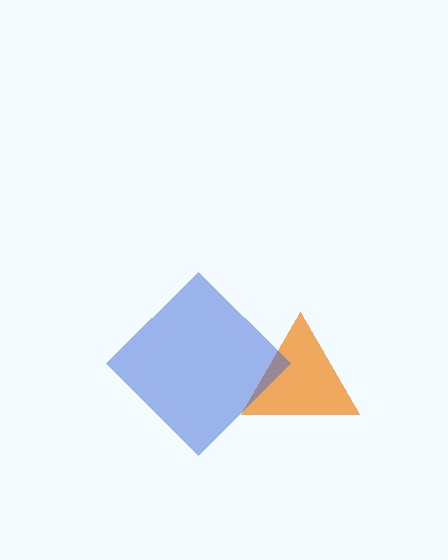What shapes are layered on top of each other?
The layered shapes are: an orange triangle, a blue diamond.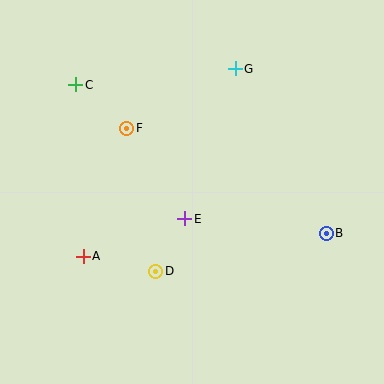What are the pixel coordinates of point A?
Point A is at (83, 256).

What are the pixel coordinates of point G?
Point G is at (235, 69).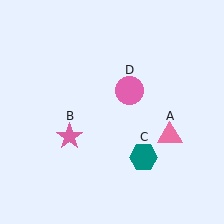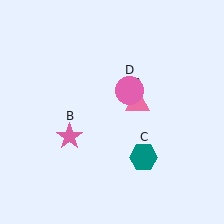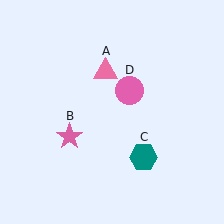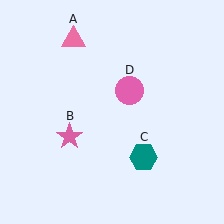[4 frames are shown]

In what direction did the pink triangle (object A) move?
The pink triangle (object A) moved up and to the left.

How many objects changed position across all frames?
1 object changed position: pink triangle (object A).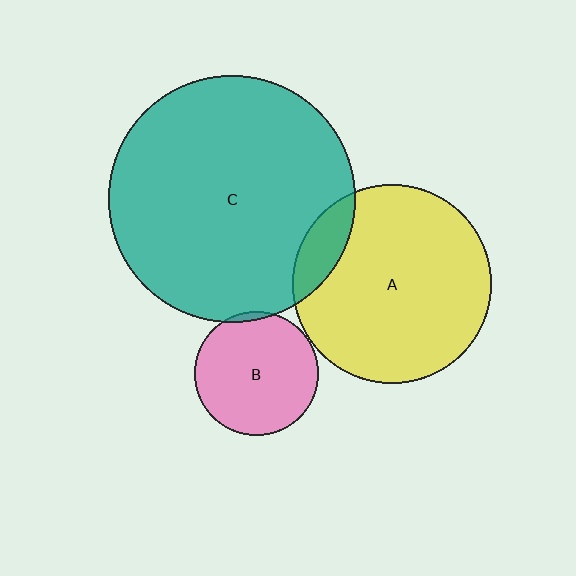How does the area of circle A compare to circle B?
Approximately 2.6 times.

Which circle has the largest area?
Circle C (teal).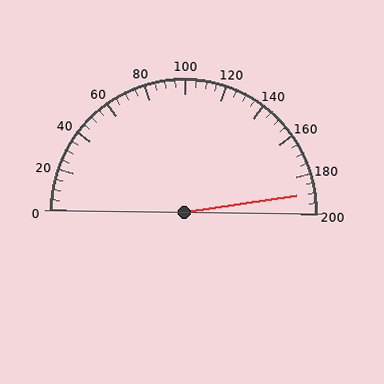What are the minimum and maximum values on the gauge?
The gauge ranges from 0 to 200.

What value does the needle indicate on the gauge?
The needle indicates approximately 190.